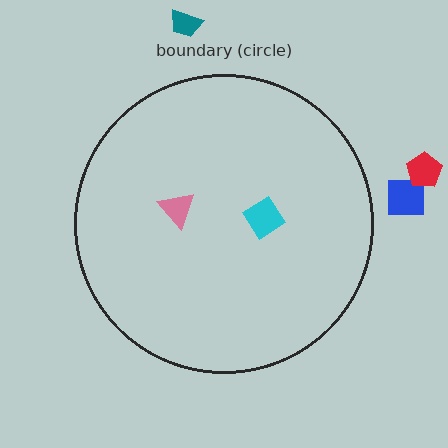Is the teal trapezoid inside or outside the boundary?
Outside.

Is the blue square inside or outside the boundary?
Outside.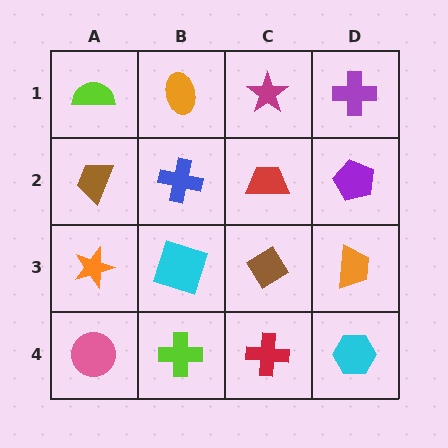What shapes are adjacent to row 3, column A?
A brown trapezoid (row 2, column A), a pink circle (row 4, column A), a cyan square (row 3, column B).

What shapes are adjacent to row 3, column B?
A blue cross (row 2, column B), a lime cross (row 4, column B), an orange star (row 3, column A), a brown diamond (row 3, column C).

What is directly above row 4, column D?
An orange trapezoid.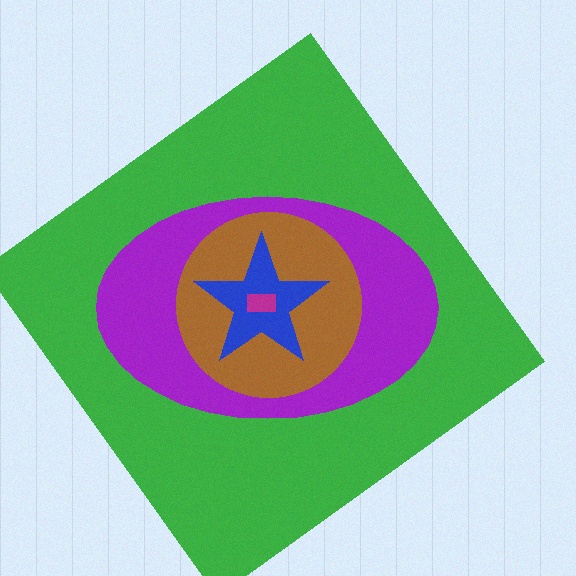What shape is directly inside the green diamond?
The purple ellipse.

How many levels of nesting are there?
5.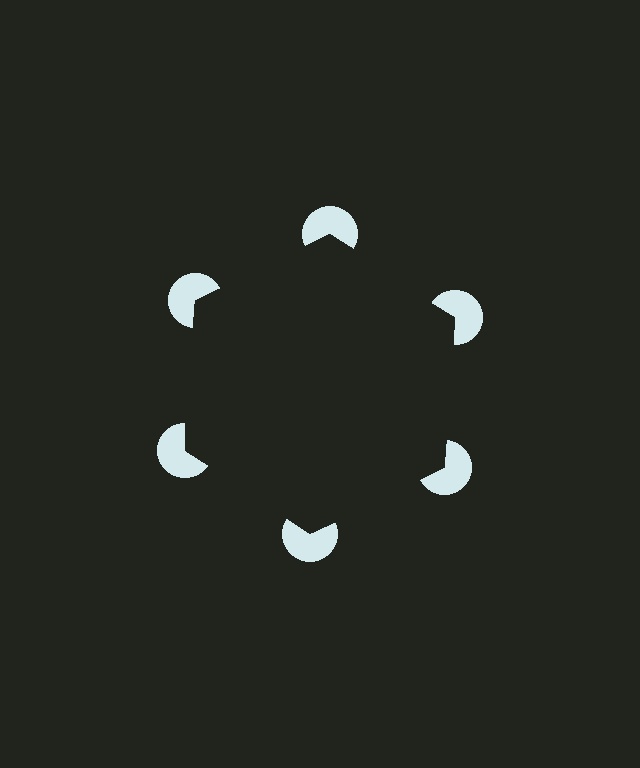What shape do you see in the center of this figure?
An illusory hexagon — its edges are inferred from the aligned wedge cuts in the pac-man discs, not physically drawn.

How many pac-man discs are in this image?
There are 6 — one at each vertex of the illusory hexagon.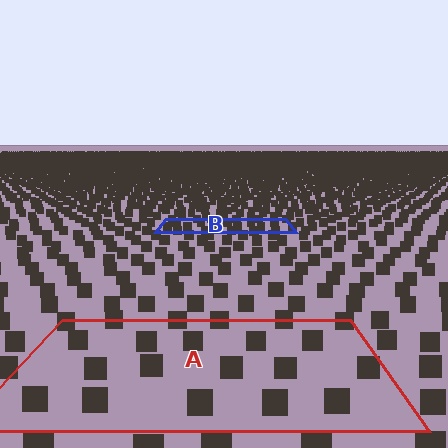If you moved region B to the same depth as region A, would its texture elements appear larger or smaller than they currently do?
They would appear larger. At a closer depth, the same texture elements are projected at a bigger on-screen size.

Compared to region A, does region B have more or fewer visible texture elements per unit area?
Region B has more texture elements per unit area — they are packed more densely because it is farther away.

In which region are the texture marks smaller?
The texture marks are smaller in region B, because it is farther away.